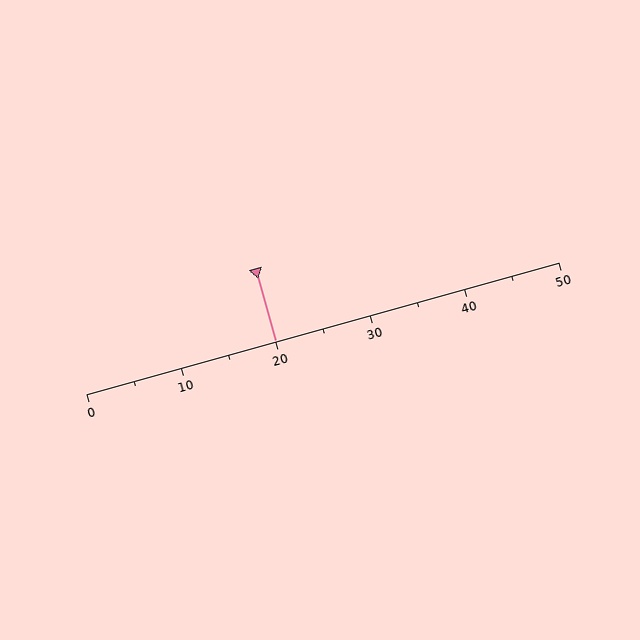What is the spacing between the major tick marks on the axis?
The major ticks are spaced 10 apart.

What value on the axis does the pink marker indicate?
The marker indicates approximately 20.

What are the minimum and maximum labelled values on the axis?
The axis runs from 0 to 50.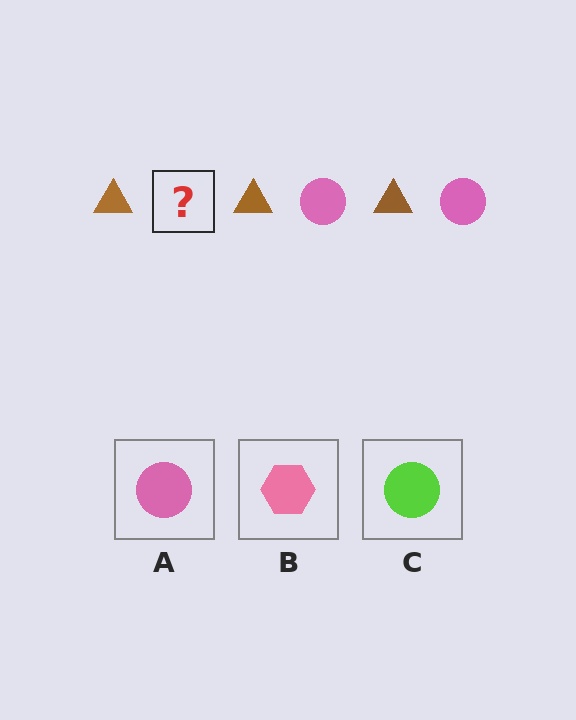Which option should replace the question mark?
Option A.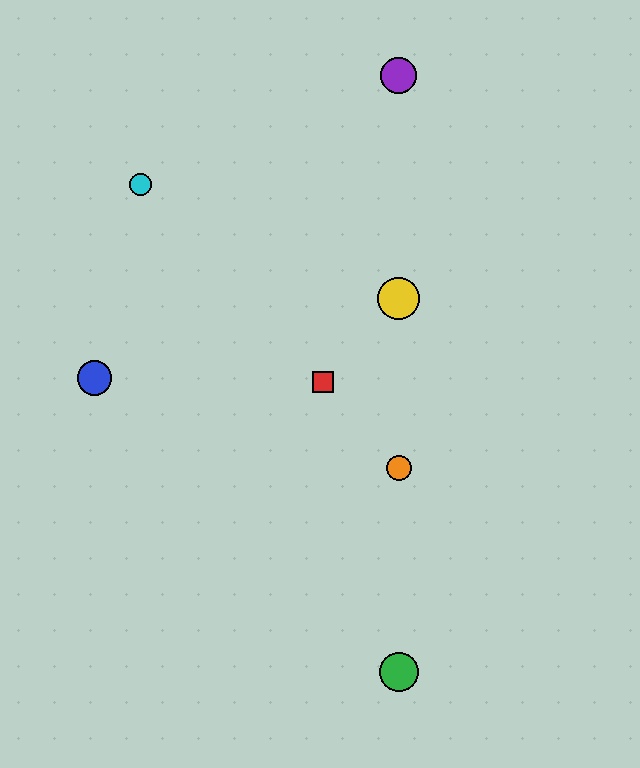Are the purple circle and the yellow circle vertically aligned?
Yes, both are at x≈399.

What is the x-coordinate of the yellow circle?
The yellow circle is at x≈399.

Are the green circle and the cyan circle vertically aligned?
No, the green circle is at x≈399 and the cyan circle is at x≈141.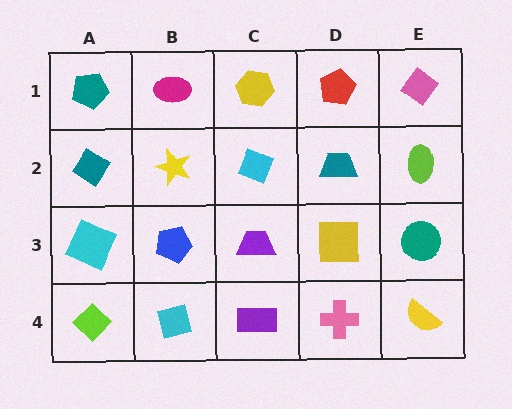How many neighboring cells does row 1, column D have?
3.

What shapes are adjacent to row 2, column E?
A pink diamond (row 1, column E), a teal circle (row 3, column E), a teal trapezoid (row 2, column D).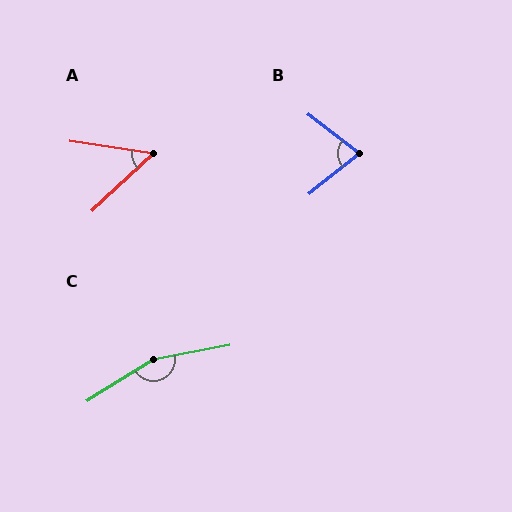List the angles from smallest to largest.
A (51°), B (77°), C (159°).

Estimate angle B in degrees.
Approximately 77 degrees.